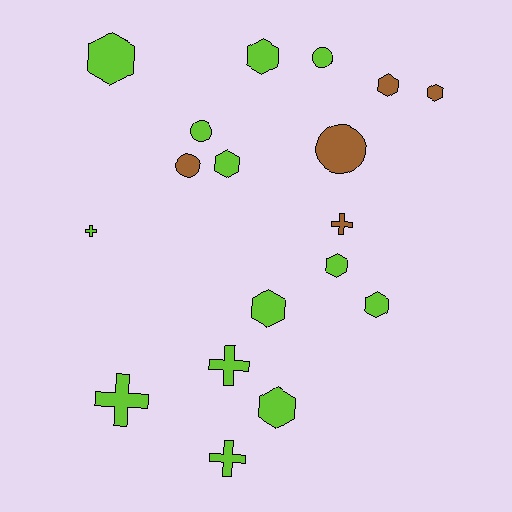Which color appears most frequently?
Lime, with 13 objects.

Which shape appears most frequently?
Hexagon, with 9 objects.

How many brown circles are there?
There are 2 brown circles.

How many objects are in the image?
There are 18 objects.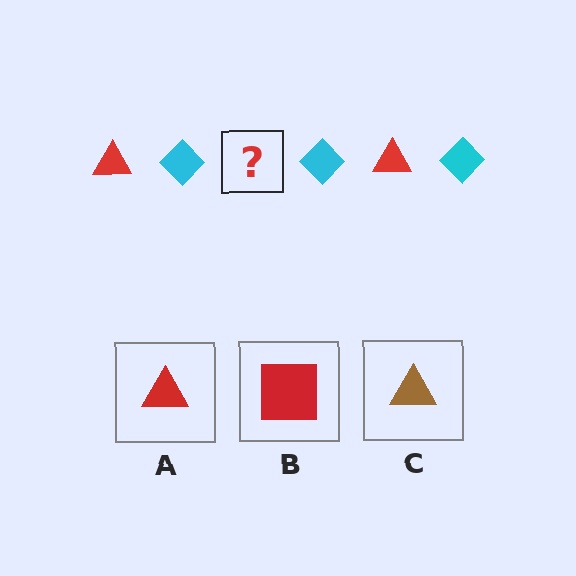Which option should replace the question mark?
Option A.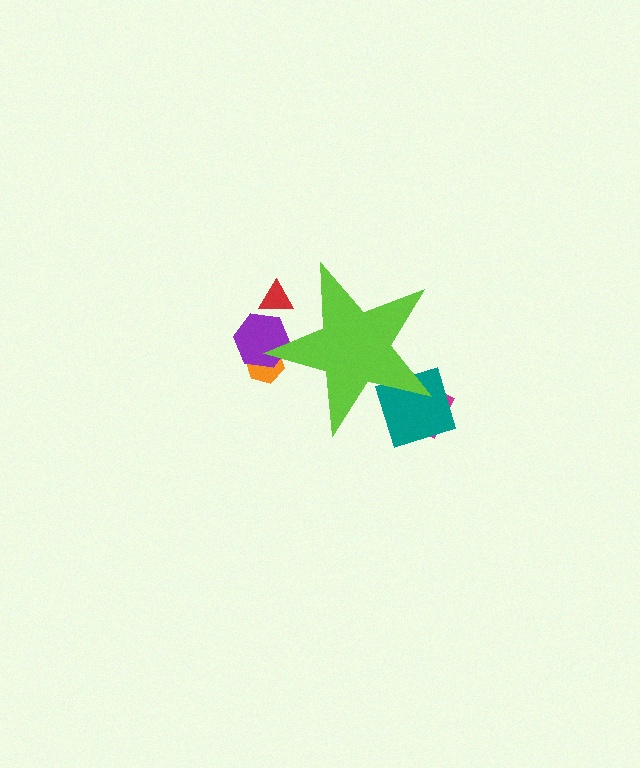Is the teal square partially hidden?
Yes, the teal square is partially hidden behind the lime star.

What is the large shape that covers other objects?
A lime star.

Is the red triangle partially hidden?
Yes, the red triangle is partially hidden behind the lime star.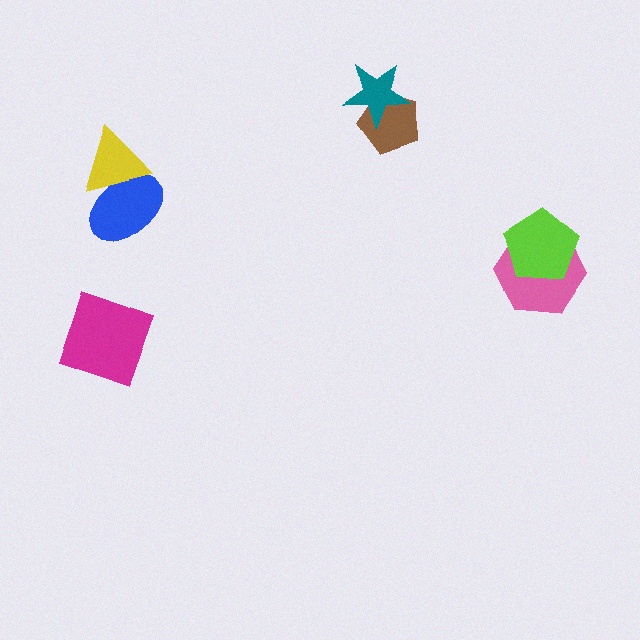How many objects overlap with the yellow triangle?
1 object overlaps with the yellow triangle.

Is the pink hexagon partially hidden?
Yes, it is partially covered by another shape.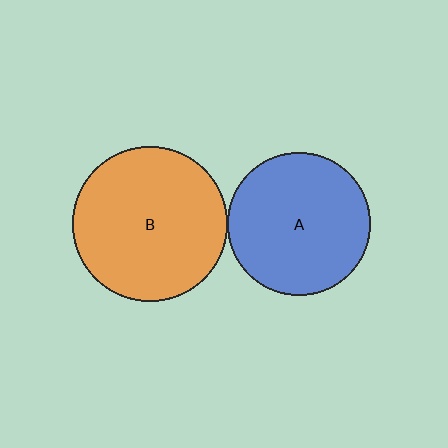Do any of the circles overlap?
No, none of the circles overlap.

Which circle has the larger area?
Circle B (orange).